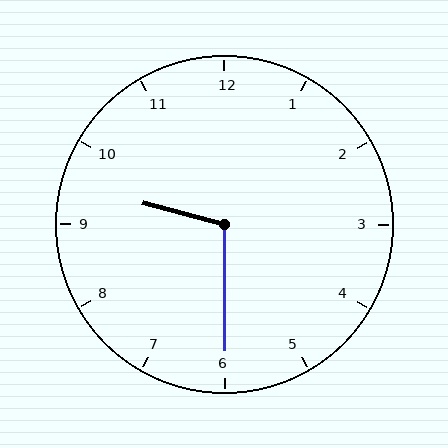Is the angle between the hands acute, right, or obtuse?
It is obtuse.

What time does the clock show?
9:30.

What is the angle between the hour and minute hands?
Approximately 105 degrees.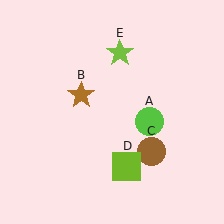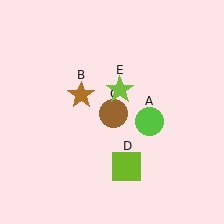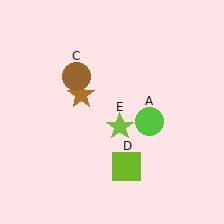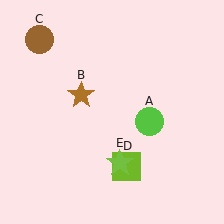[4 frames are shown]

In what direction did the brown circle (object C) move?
The brown circle (object C) moved up and to the left.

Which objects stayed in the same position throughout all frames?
Lime circle (object A) and brown star (object B) and lime square (object D) remained stationary.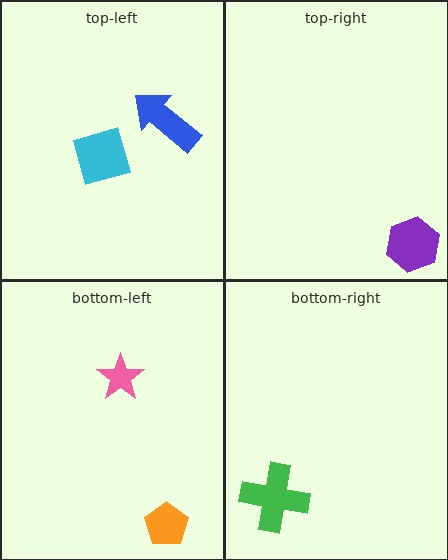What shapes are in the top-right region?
The purple hexagon.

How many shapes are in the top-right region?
1.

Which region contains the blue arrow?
The top-left region.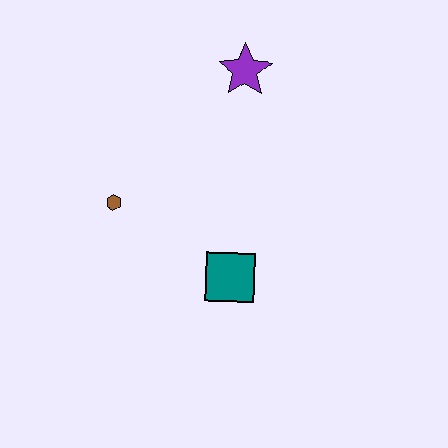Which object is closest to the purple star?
The brown hexagon is closest to the purple star.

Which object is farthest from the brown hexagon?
The purple star is farthest from the brown hexagon.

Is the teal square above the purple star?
No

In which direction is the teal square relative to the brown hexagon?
The teal square is to the right of the brown hexagon.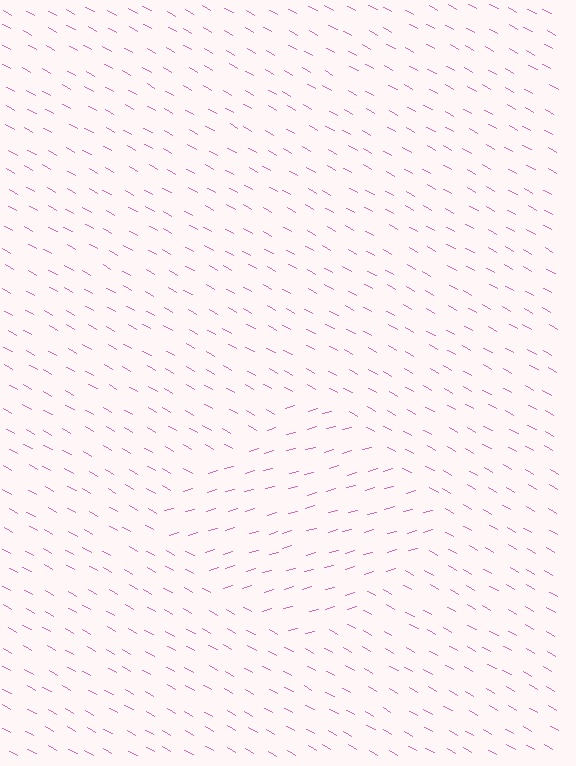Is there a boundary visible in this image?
Yes, there is a texture boundary formed by a change in line orientation.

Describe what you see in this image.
The image is filled with small pink line segments. A diamond region in the image has lines oriented differently from the surrounding lines, creating a visible texture boundary.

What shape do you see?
I see a diamond.